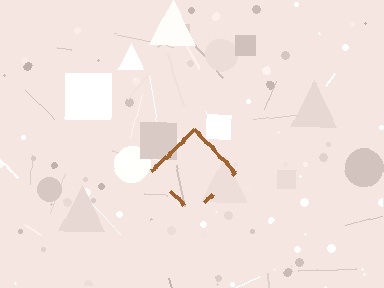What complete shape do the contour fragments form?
The contour fragments form a diamond.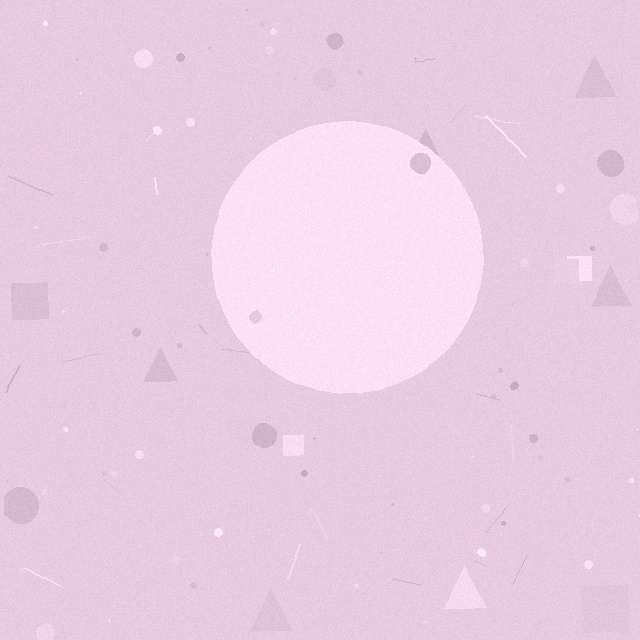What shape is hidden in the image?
A circle is hidden in the image.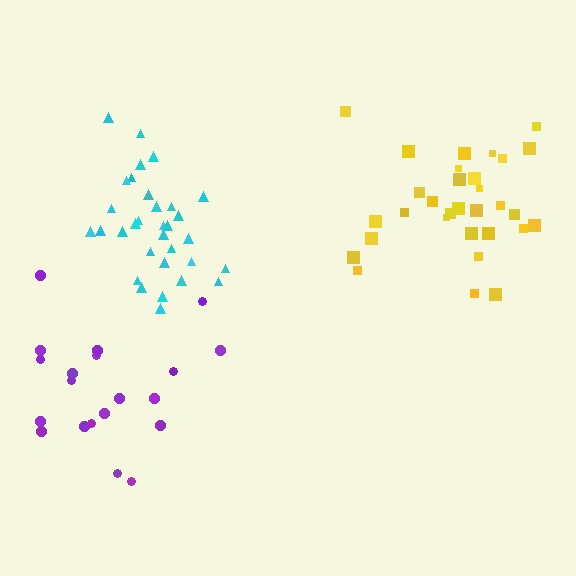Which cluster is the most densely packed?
Cyan.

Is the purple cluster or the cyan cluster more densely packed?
Cyan.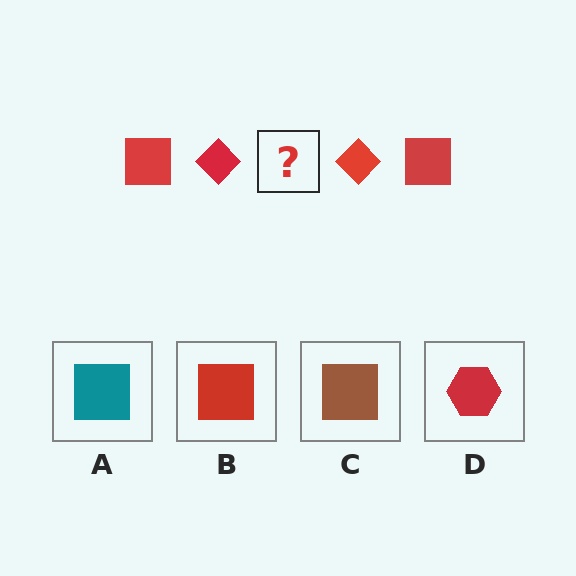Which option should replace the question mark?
Option B.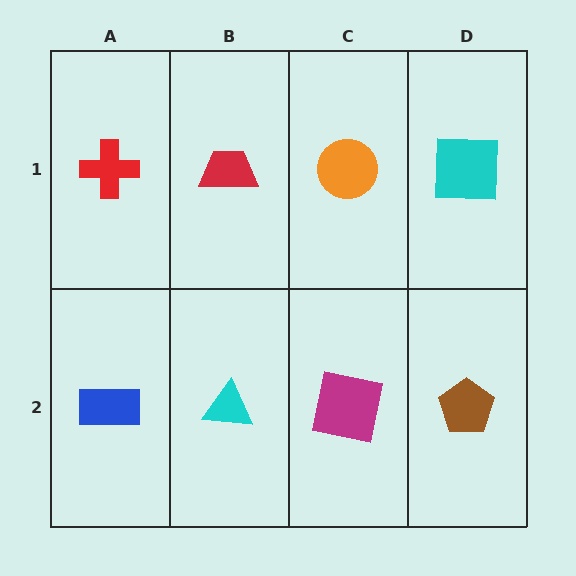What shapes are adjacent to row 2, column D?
A cyan square (row 1, column D), a magenta square (row 2, column C).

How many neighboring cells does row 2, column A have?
2.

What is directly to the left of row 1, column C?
A red trapezoid.